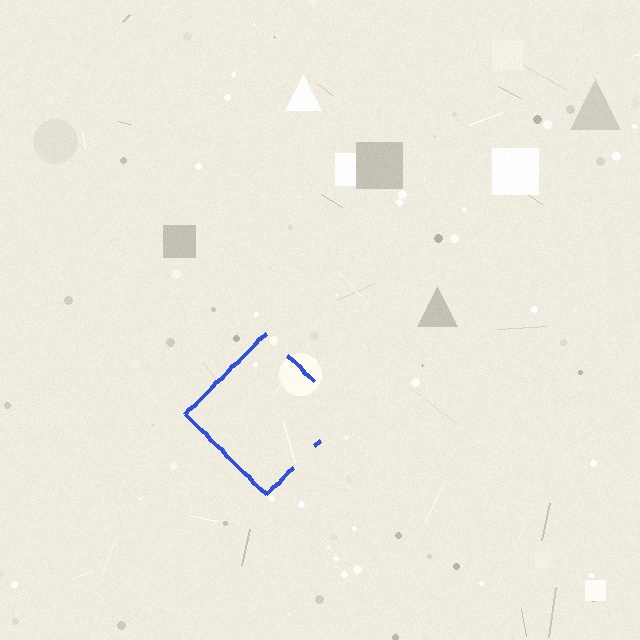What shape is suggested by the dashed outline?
The dashed outline suggests a diamond.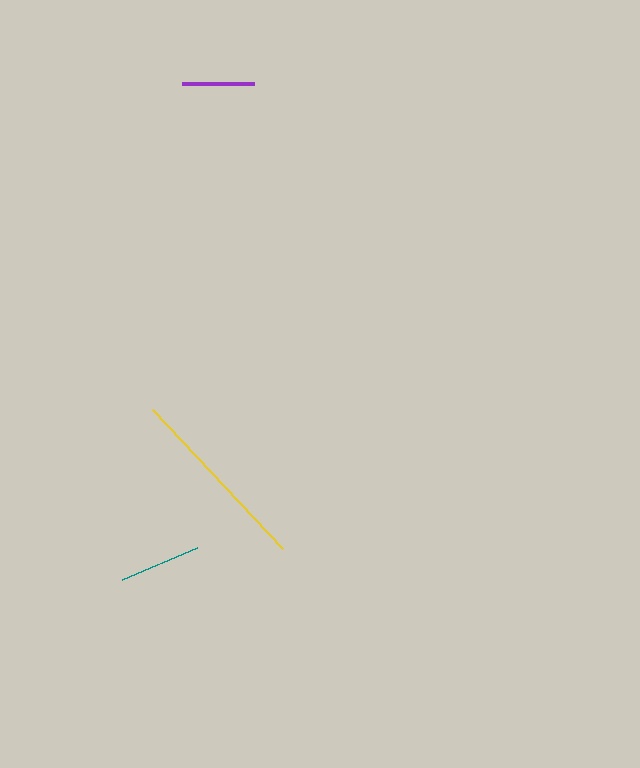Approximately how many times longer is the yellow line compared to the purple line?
The yellow line is approximately 2.6 times the length of the purple line.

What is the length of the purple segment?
The purple segment is approximately 72 pixels long.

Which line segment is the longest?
The yellow line is the longest at approximately 191 pixels.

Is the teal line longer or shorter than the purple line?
The teal line is longer than the purple line.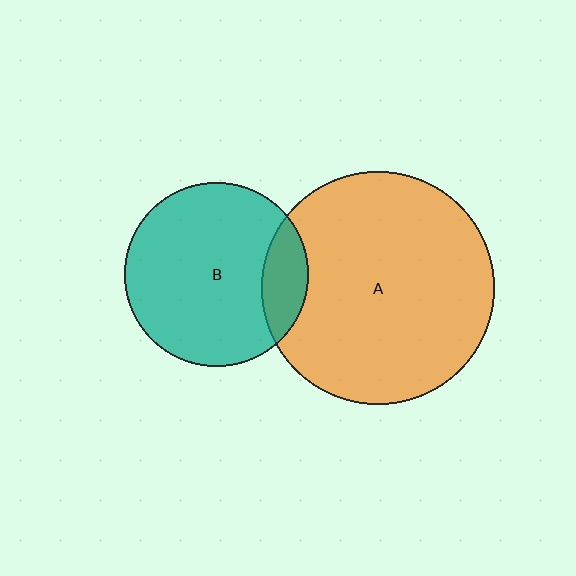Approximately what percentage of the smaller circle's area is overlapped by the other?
Approximately 15%.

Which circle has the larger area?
Circle A (orange).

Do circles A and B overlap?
Yes.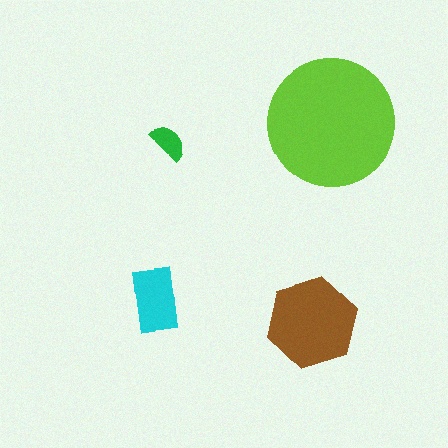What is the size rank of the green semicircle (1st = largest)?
4th.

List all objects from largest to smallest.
The lime circle, the brown hexagon, the cyan rectangle, the green semicircle.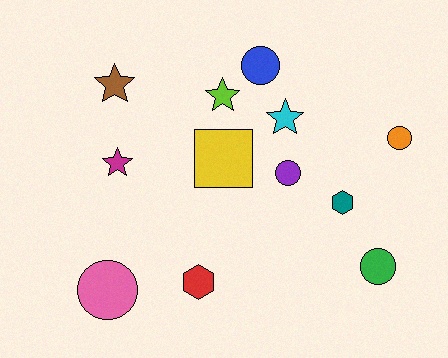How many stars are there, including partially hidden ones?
There are 4 stars.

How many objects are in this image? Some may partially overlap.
There are 12 objects.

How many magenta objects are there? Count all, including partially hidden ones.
There is 1 magenta object.